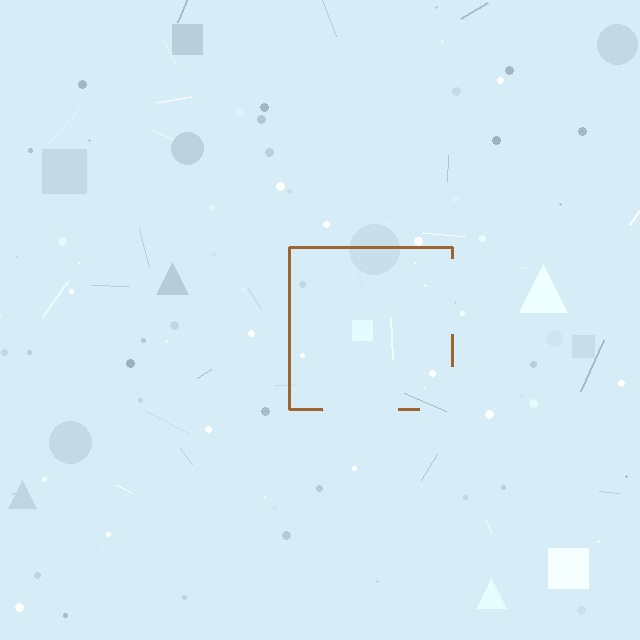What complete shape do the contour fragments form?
The contour fragments form a square.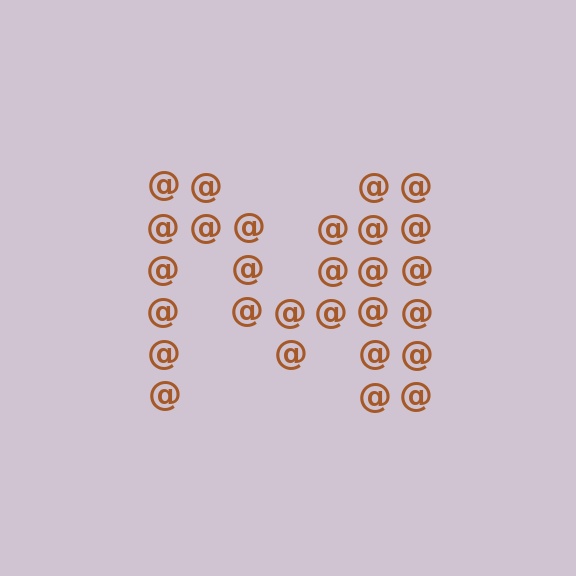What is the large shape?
The large shape is the letter M.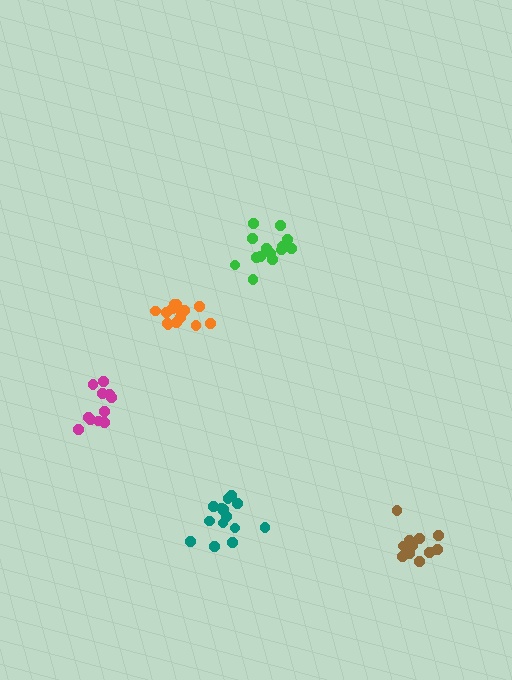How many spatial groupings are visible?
There are 5 spatial groupings.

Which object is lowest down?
The brown cluster is bottommost.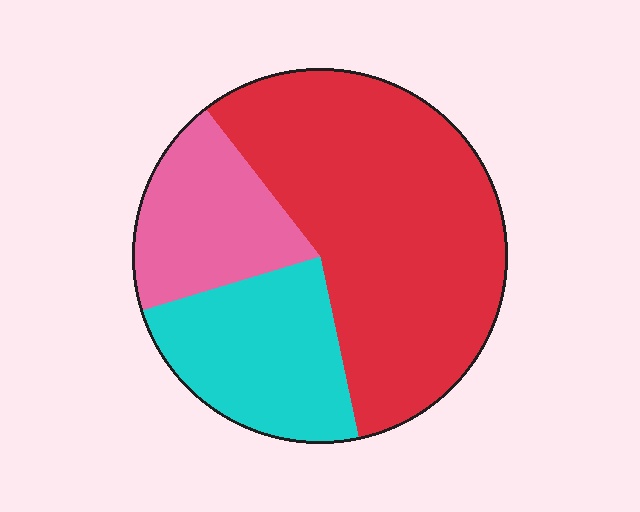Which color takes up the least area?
Pink, at roughly 20%.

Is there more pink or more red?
Red.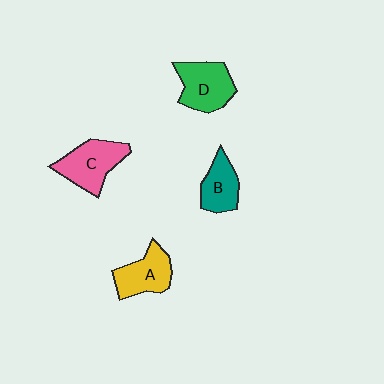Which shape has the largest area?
Shape C (pink).